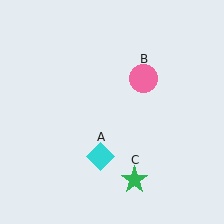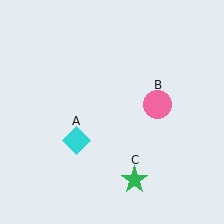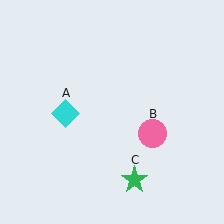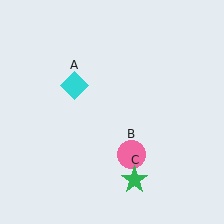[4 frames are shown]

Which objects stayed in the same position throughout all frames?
Green star (object C) remained stationary.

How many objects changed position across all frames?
2 objects changed position: cyan diamond (object A), pink circle (object B).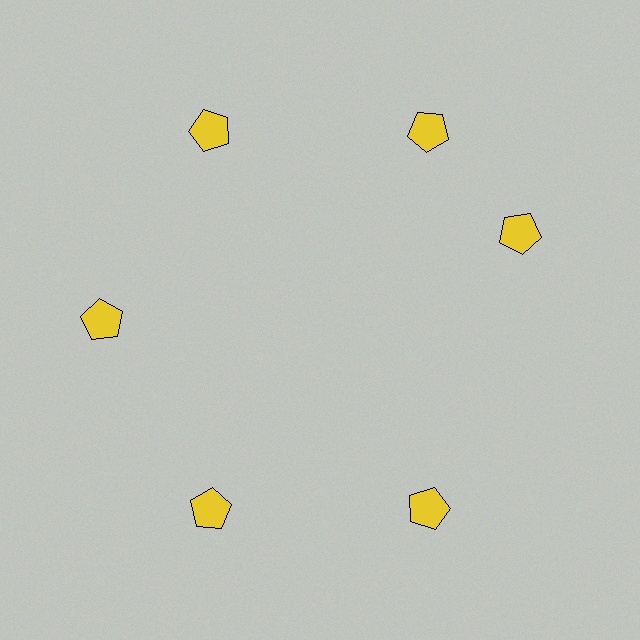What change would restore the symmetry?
The symmetry would be restored by rotating it back into even spacing with its neighbors so that all 6 pentagons sit at equal angles and equal distance from the center.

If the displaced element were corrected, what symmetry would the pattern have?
It would have 6-fold rotational symmetry — the pattern would map onto itself every 60 degrees.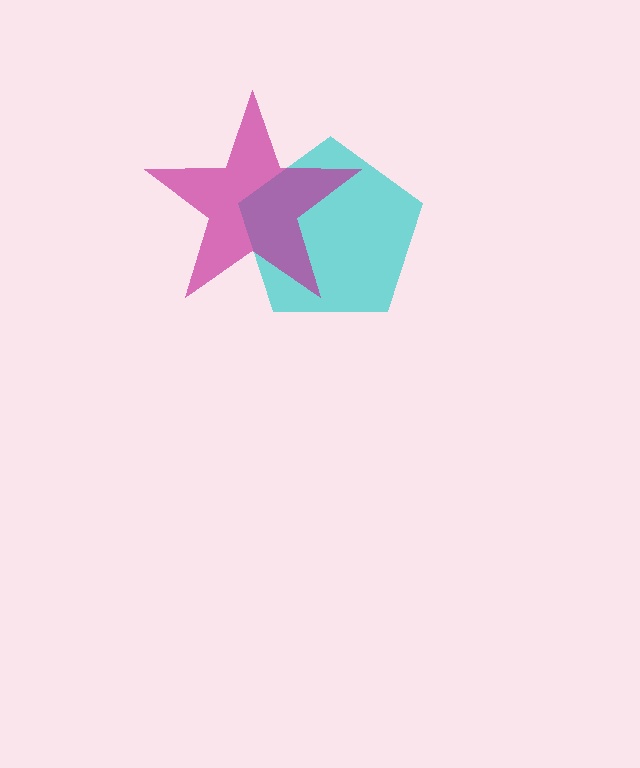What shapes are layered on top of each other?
The layered shapes are: a cyan pentagon, a magenta star.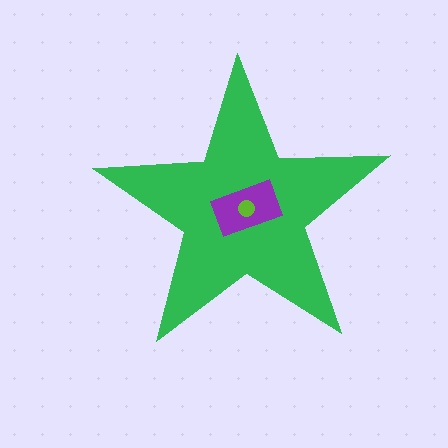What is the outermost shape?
The green star.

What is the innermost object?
The lime circle.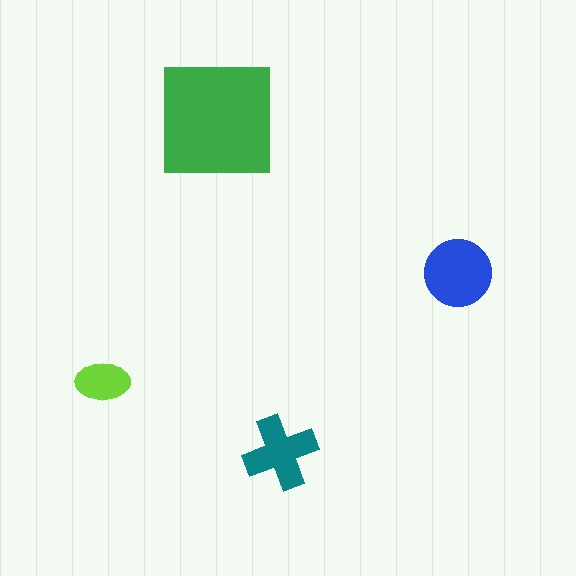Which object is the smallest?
The lime ellipse.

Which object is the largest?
The green square.